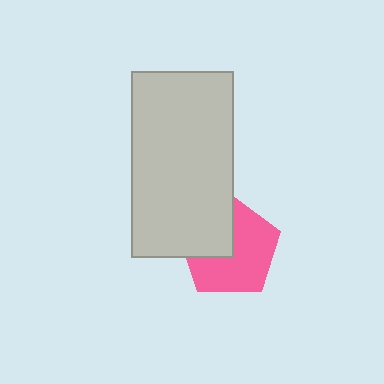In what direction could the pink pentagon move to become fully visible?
The pink pentagon could move toward the lower-right. That would shift it out from behind the light gray rectangle entirely.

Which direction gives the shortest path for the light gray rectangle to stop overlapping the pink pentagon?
Moving toward the upper-left gives the shortest separation.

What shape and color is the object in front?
The object in front is a light gray rectangle.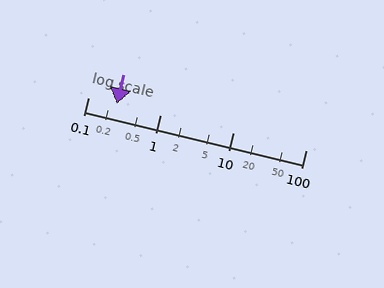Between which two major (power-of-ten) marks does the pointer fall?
The pointer is between 0.1 and 1.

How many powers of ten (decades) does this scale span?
The scale spans 3 decades, from 0.1 to 100.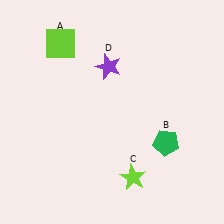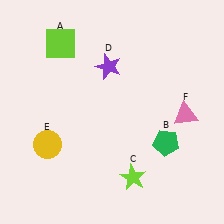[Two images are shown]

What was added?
A yellow circle (E), a pink triangle (F) were added in Image 2.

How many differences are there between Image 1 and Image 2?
There are 2 differences between the two images.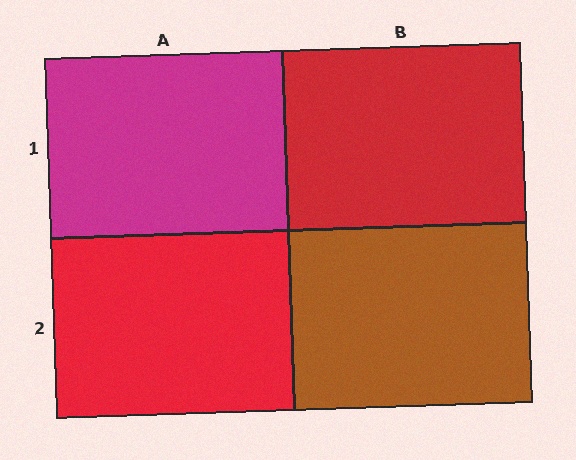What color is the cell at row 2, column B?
Brown.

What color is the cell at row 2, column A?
Red.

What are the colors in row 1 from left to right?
Magenta, red.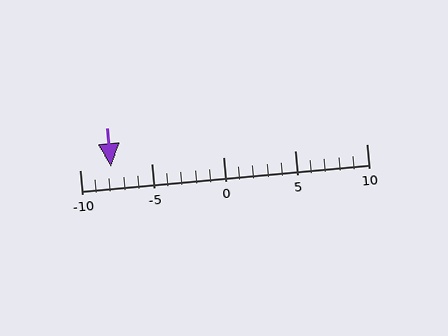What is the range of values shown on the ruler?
The ruler shows values from -10 to 10.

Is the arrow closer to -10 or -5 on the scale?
The arrow is closer to -10.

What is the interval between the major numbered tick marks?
The major tick marks are spaced 5 units apart.